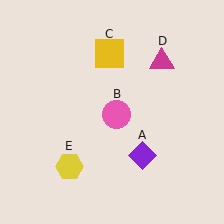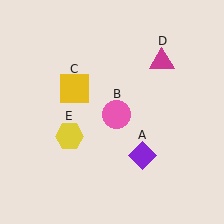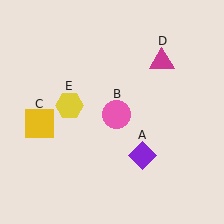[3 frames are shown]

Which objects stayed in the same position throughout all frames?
Purple diamond (object A) and pink circle (object B) and magenta triangle (object D) remained stationary.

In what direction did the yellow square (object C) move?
The yellow square (object C) moved down and to the left.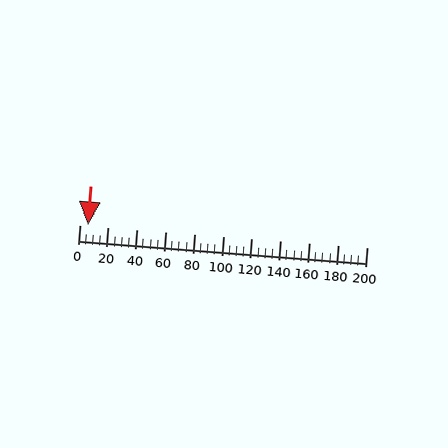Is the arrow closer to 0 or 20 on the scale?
The arrow is closer to 0.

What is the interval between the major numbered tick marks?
The major tick marks are spaced 20 units apart.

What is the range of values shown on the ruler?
The ruler shows values from 0 to 200.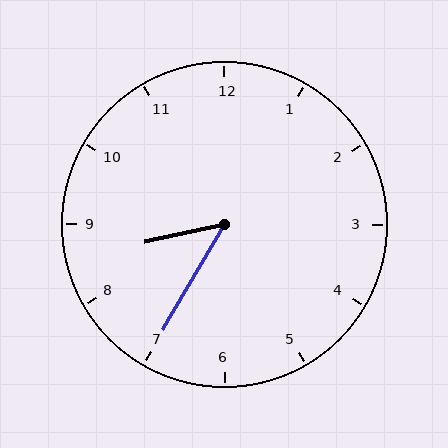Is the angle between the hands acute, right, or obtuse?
It is acute.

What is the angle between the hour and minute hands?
Approximately 48 degrees.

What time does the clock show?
8:35.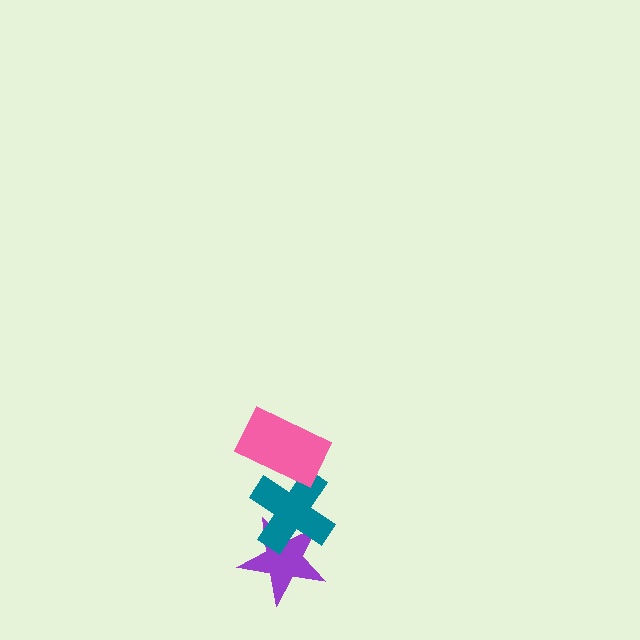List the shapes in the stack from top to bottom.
From top to bottom: the pink rectangle, the teal cross, the purple star.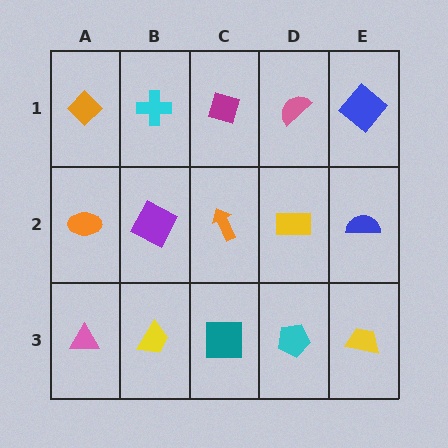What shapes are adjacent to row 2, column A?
An orange diamond (row 1, column A), a pink triangle (row 3, column A), a purple square (row 2, column B).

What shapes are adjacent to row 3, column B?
A purple square (row 2, column B), a pink triangle (row 3, column A), a teal square (row 3, column C).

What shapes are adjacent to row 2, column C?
A magenta diamond (row 1, column C), a teal square (row 3, column C), a purple square (row 2, column B), a yellow rectangle (row 2, column D).